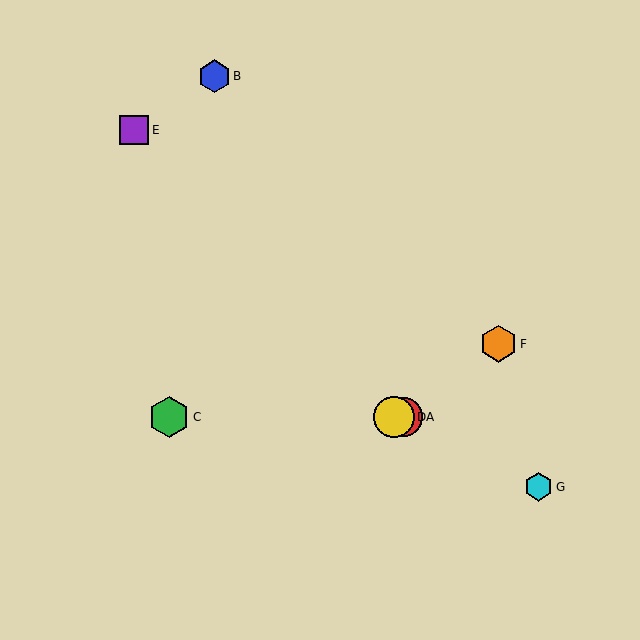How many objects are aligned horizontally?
3 objects (A, C, D) are aligned horizontally.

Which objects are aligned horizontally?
Objects A, C, D are aligned horizontally.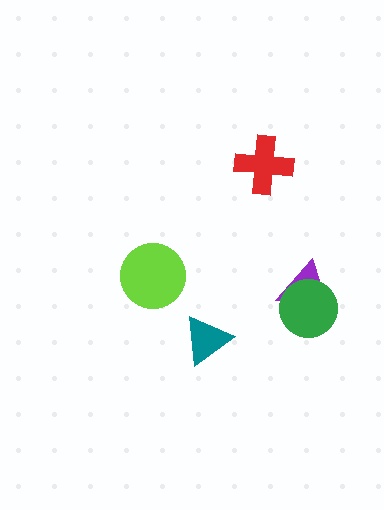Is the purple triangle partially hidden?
Yes, it is partially covered by another shape.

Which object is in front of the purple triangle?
The green circle is in front of the purple triangle.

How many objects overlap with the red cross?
0 objects overlap with the red cross.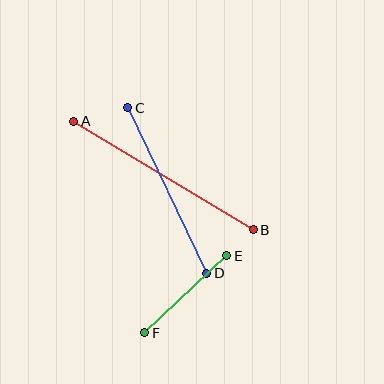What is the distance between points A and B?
The distance is approximately 210 pixels.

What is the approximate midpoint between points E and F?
The midpoint is at approximately (186, 294) pixels.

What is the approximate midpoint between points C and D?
The midpoint is at approximately (167, 191) pixels.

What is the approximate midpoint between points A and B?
The midpoint is at approximately (163, 175) pixels.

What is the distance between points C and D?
The distance is approximately 183 pixels.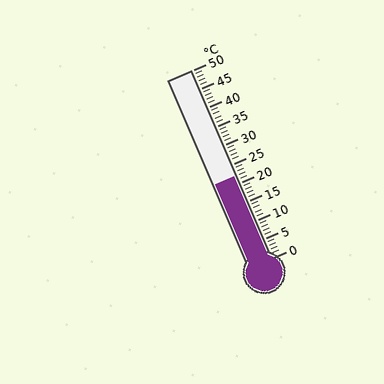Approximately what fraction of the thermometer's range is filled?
The thermometer is filled to approximately 45% of its range.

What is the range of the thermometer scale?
The thermometer scale ranges from 0°C to 50°C.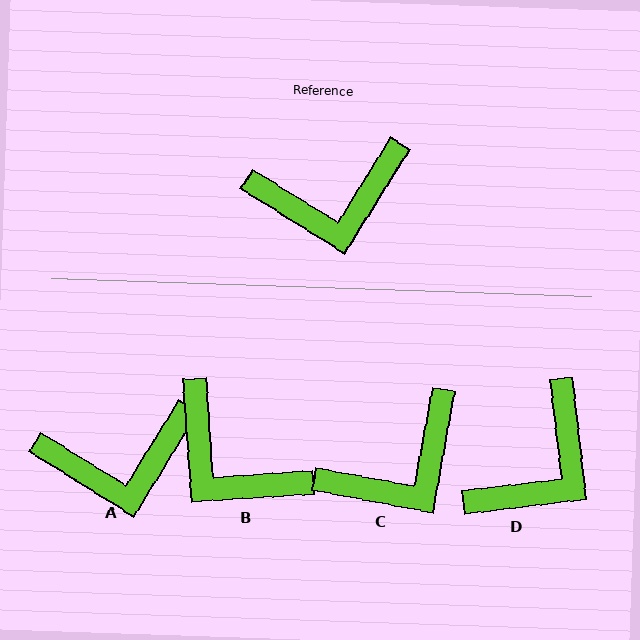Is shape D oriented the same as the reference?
No, it is off by about 39 degrees.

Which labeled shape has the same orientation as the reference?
A.